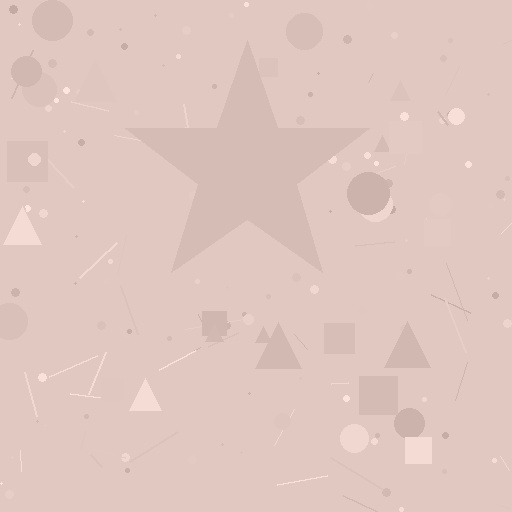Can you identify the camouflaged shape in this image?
The camouflaged shape is a star.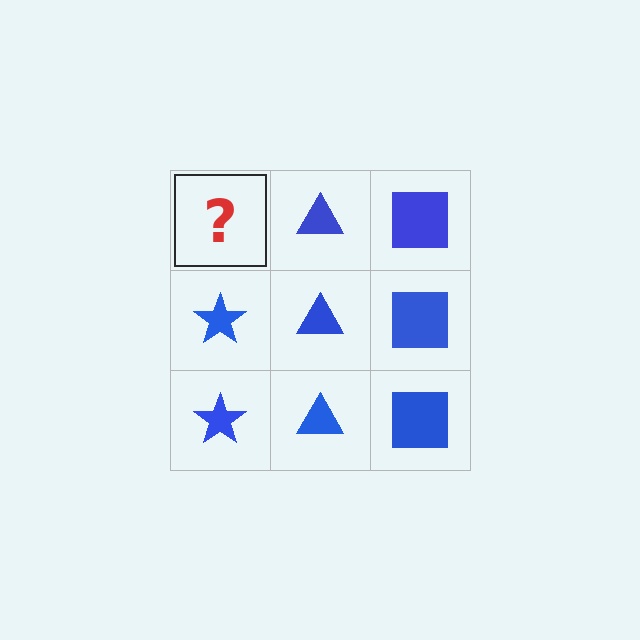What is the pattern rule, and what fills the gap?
The rule is that each column has a consistent shape. The gap should be filled with a blue star.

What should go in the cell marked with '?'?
The missing cell should contain a blue star.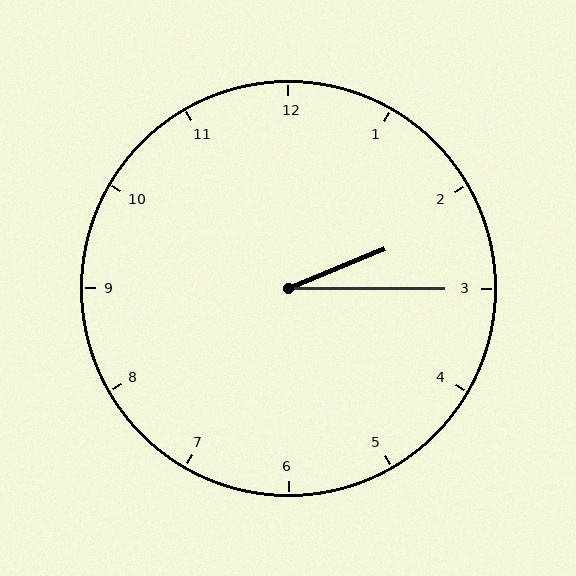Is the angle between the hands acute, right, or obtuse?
It is acute.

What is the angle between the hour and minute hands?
Approximately 22 degrees.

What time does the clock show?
2:15.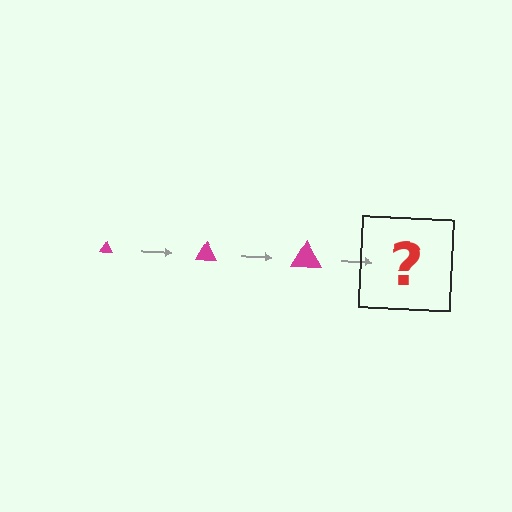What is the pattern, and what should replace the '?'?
The pattern is that the triangle gets progressively larger each step. The '?' should be a magenta triangle, larger than the previous one.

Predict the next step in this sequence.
The next step is a magenta triangle, larger than the previous one.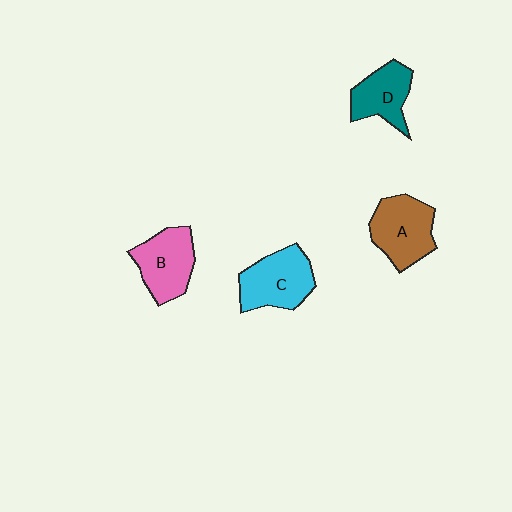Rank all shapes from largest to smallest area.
From largest to smallest: C (cyan), A (brown), B (pink), D (teal).